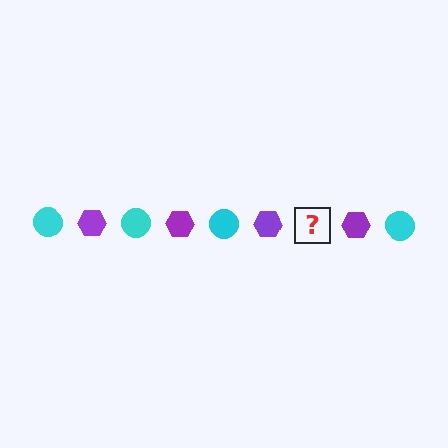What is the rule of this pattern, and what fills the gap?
The rule is that the pattern alternates between cyan circle and purple hexagon. The gap should be filled with a cyan circle.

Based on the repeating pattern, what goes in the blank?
The blank should be a cyan circle.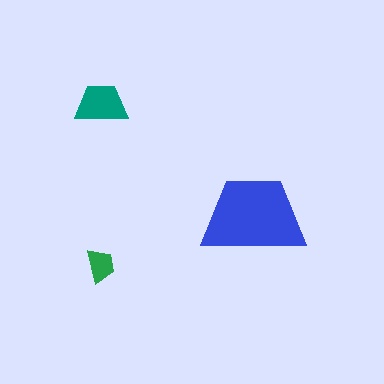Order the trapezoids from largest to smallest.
the blue one, the teal one, the green one.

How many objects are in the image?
There are 3 objects in the image.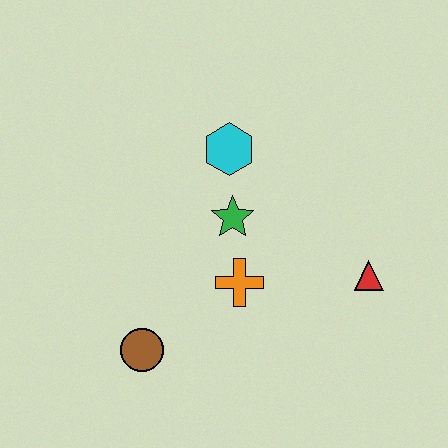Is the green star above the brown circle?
Yes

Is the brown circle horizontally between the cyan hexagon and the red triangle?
No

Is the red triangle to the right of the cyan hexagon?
Yes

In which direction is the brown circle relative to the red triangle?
The brown circle is to the left of the red triangle.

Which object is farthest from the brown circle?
The red triangle is farthest from the brown circle.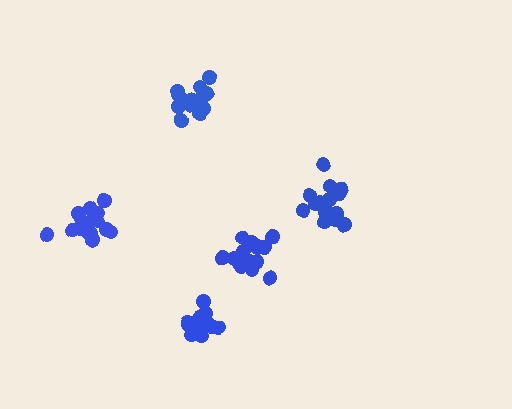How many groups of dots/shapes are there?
There are 5 groups.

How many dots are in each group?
Group 1: 16 dots, Group 2: 14 dots, Group 3: 13 dots, Group 4: 15 dots, Group 5: 14 dots (72 total).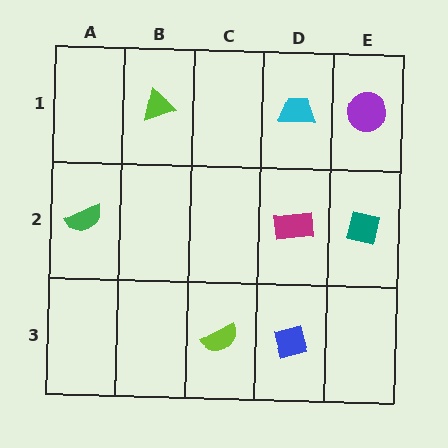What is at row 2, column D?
A magenta rectangle.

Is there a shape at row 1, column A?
No, that cell is empty.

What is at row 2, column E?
A teal square.